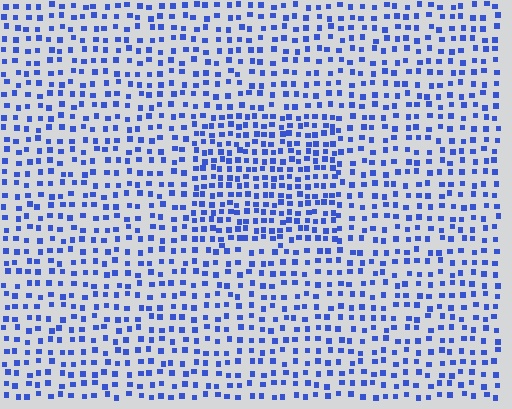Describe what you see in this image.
The image contains small blue elements arranged at two different densities. A rectangle-shaped region is visible where the elements are more densely packed than the surrounding area.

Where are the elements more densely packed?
The elements are more densely packed inside the rectangle boundary.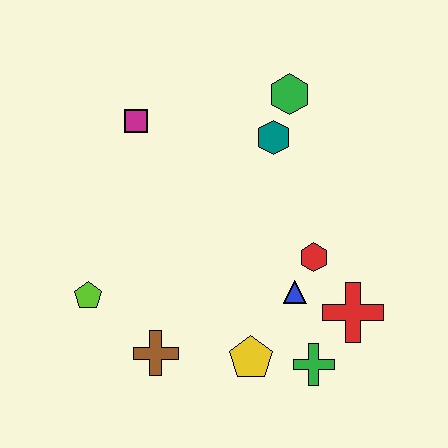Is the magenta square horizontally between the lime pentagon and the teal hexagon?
Yes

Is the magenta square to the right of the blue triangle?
No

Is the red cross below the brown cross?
No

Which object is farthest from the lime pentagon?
The green hexagon is farthest from the lime pentagon.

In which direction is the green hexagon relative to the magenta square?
The green hexagon is to the right of the magenta square.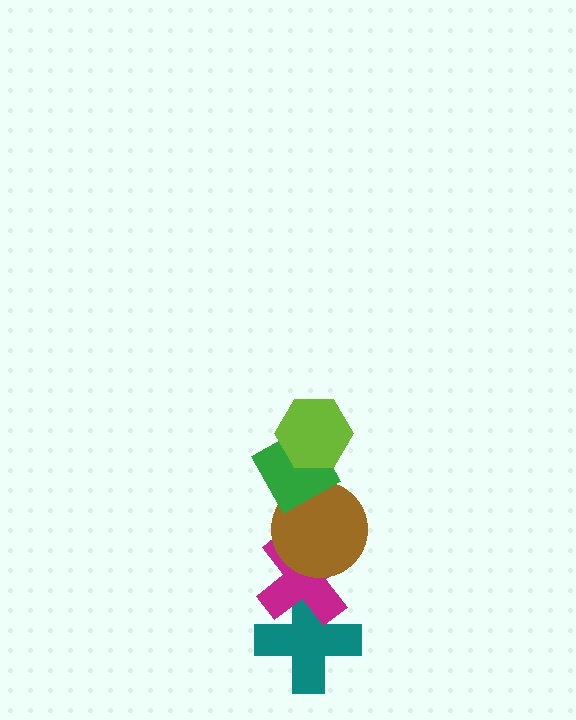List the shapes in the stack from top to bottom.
From top to bottom: the lime hexagon, the green diamond, the brown circle, the magenta cross, the teal cross.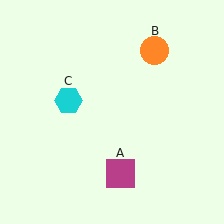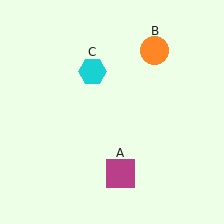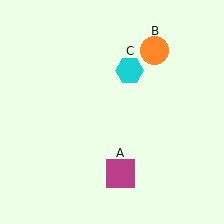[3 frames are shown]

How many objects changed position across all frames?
1 object changed position: cyan hexagon (object C).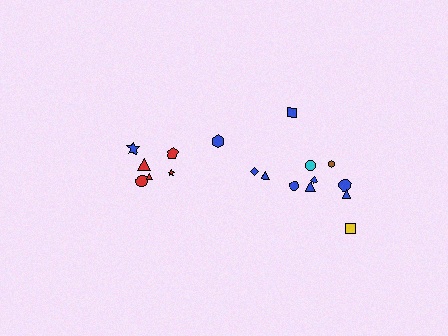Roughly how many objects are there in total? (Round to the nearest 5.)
Roughly 20 objects in total.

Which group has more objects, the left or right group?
The right group.